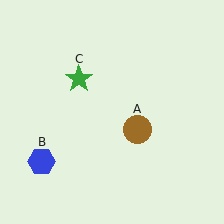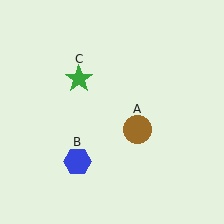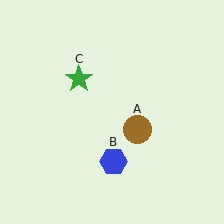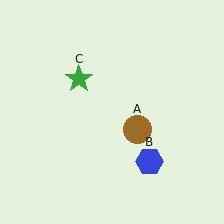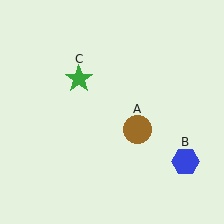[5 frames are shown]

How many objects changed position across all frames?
1 object changed position: blue hexagon (object B).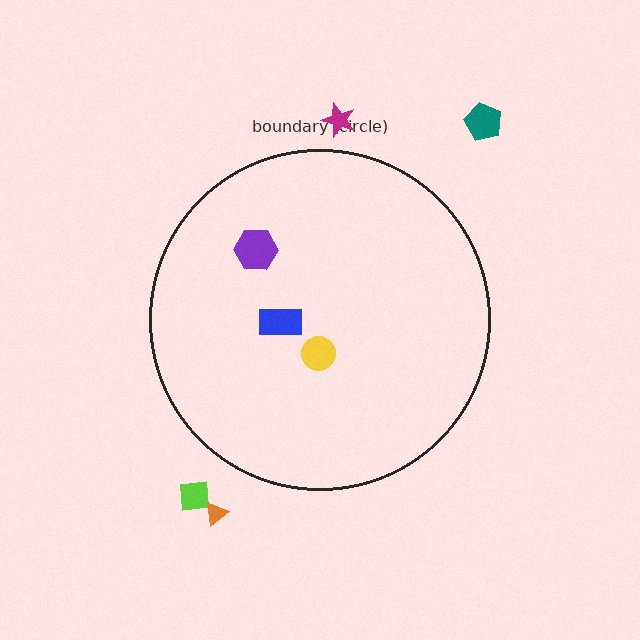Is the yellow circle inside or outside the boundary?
Inside.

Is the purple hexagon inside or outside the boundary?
Inside.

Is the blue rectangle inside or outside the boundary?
Inside.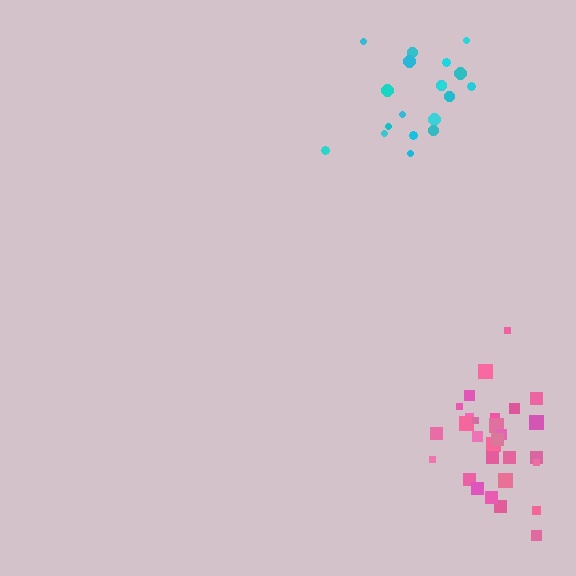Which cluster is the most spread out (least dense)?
Cyan.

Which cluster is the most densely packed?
Pink.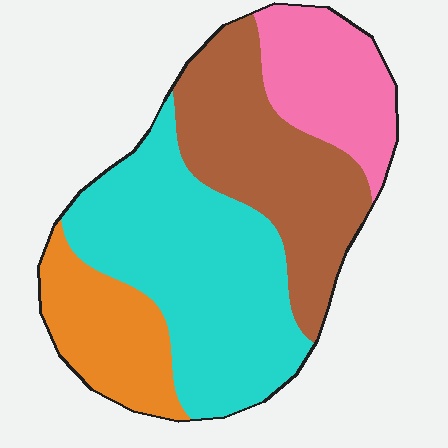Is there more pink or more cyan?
Cyan.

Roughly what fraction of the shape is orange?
Orange takes up about one sixth (1/6) of the shape.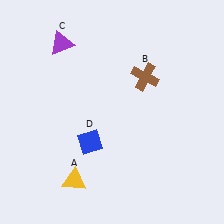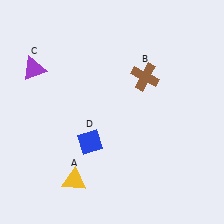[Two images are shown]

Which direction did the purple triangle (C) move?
The purple triangle (C) moved left.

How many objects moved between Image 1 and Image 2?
1 object moved between the two images.